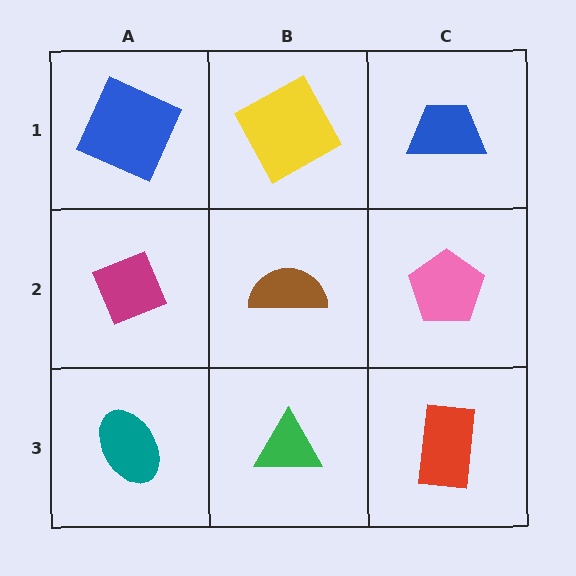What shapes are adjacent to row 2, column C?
A blue trapezoid (row 1, column C), a red rectangle (row 3, column C), a brown semicircle (row 2, column B).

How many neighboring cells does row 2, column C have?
3.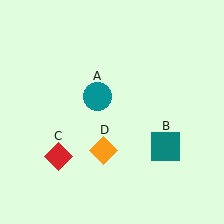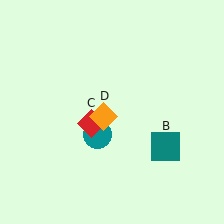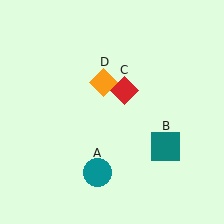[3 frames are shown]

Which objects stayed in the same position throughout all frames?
Teal square (object B) remained stationary.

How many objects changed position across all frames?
3 objects changed position: teal circle (object A), red diamond (object C), orange diamond (object D).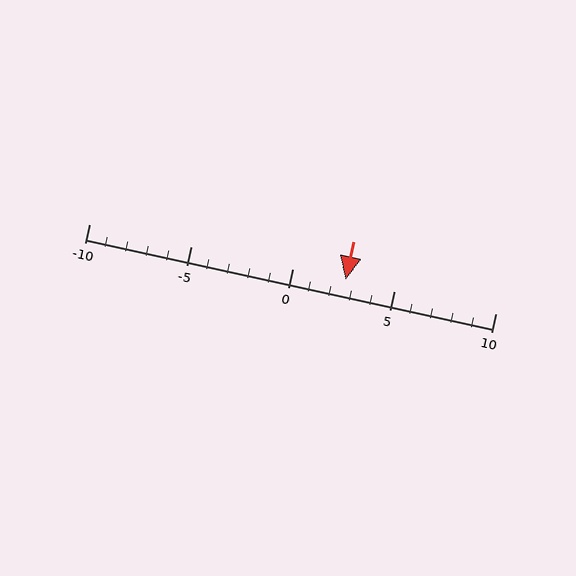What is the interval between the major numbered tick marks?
The major tick marks are spaced 5 units apart.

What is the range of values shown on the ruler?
The ruler shows values from -10 to 10.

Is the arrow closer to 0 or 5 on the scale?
The arrow is closer to 5.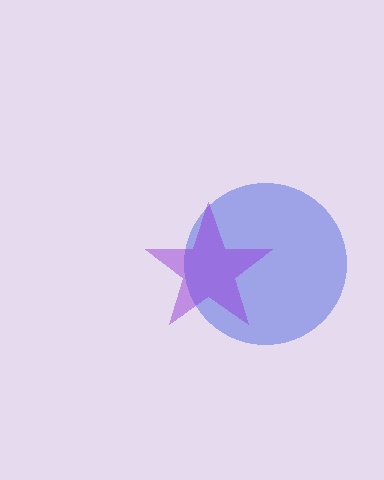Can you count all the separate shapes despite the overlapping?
Yes, there are 2 separate shapes.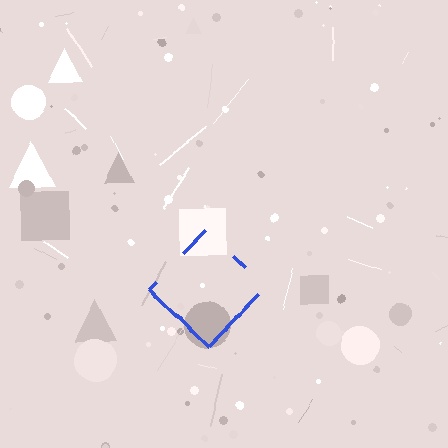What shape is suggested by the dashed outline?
The dashed outline suggests a diamond.